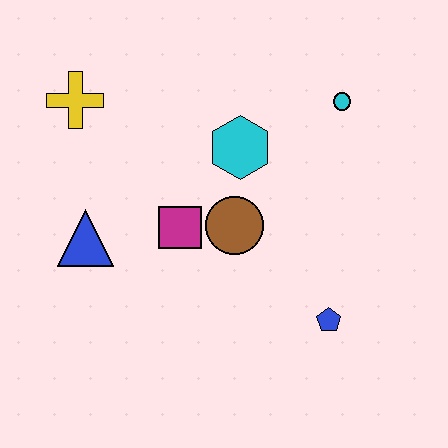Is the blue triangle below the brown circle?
Yes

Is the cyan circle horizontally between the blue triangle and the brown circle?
No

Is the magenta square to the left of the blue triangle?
No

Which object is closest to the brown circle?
The magenta square is closest to the brown circle.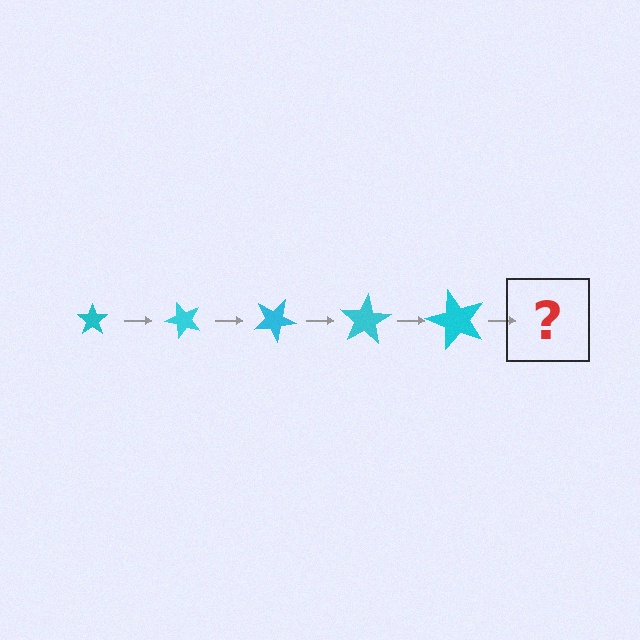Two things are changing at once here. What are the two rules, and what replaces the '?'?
The two rules are that the star grows larger each step and it rotates 50 degrees each step. The '?' should be a star, larger than the previous one and rotated 250 degrees from the start.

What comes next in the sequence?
The next element should be a star, larger than the previous one and rotated 250 degrees from the start.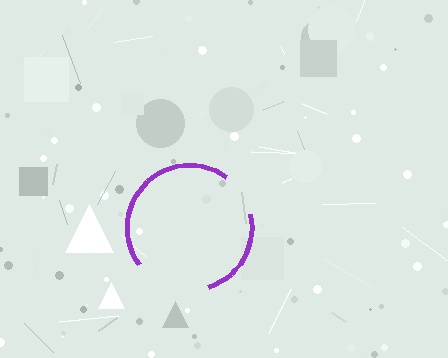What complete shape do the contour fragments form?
The contour fragments form a circle.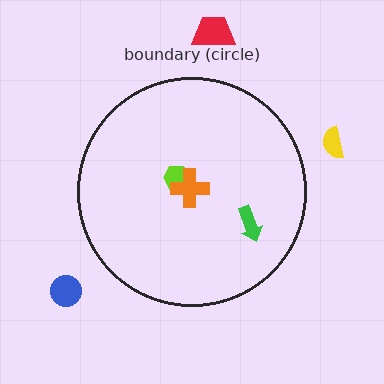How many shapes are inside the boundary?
3 inside, 3 outside.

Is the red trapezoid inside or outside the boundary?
Outside.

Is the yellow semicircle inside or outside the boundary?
Outside.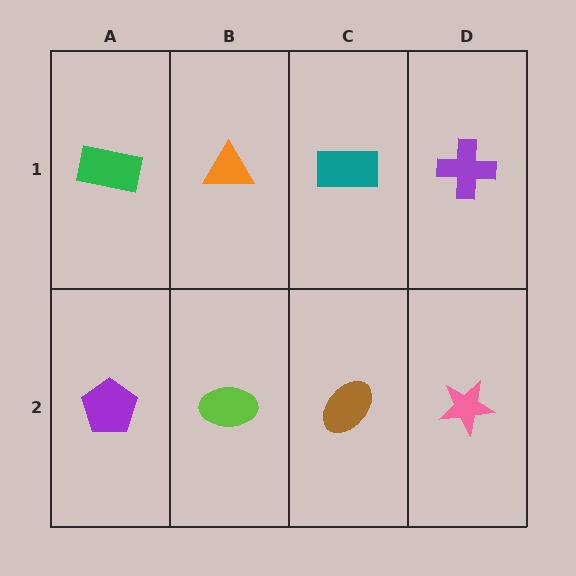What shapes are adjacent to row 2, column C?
A teal rectangle (row 1, column C), a lime ellipse (row 2, column B), a pink star (row 2, column D).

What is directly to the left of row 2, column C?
A lime ellipse.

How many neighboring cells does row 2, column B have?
3.